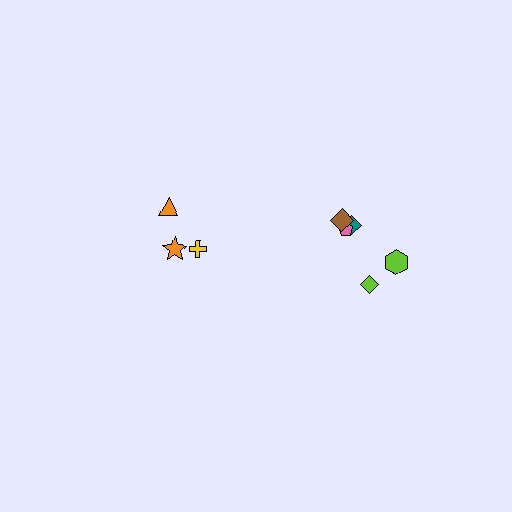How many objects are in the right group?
There are 5 objects.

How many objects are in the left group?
There are 3 objects.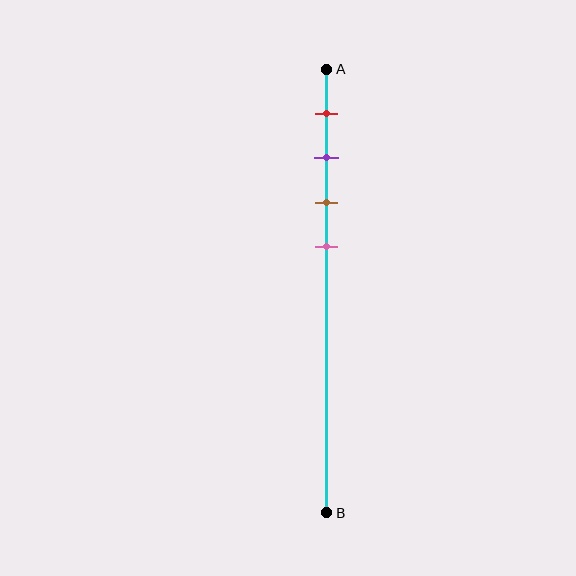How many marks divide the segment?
There are 4 marks dividing the segment.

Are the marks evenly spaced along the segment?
Yes, the marks are approximately evenly spaced.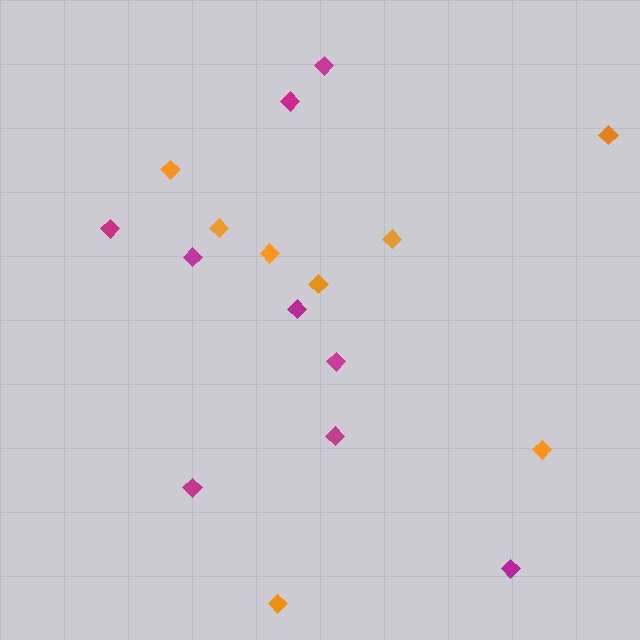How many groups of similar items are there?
There are 2 groups: one group of orange diamonds (8) and one group of magenta diamonds (9).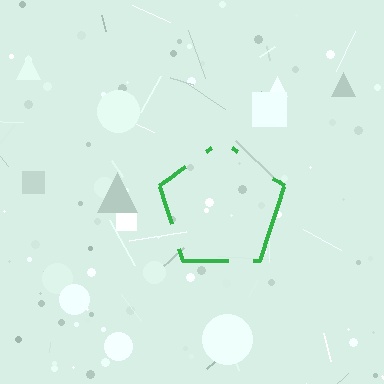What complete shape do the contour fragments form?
The contour fragments form a pentagon.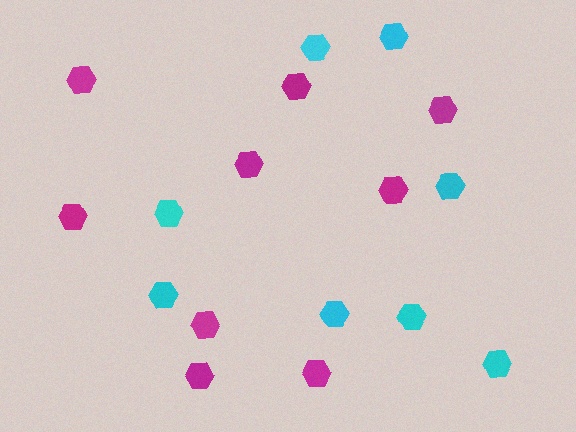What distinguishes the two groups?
There are 2 groups: one group of magenta hexagons (9) and one group of cyan hexagons (8).